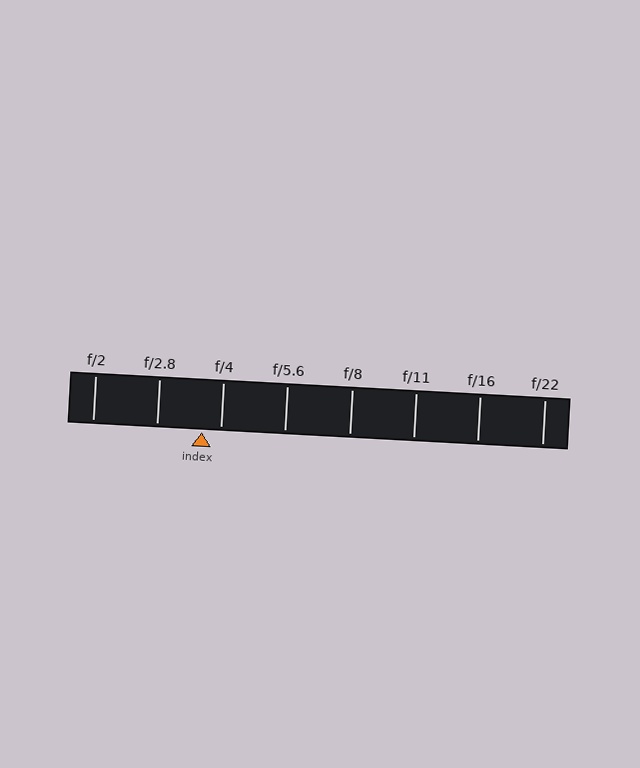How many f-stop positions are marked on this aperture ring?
There are 8 f-stop positions marked.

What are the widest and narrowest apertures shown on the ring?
The widest aperture shown is f/2 and the narrowest is f/22.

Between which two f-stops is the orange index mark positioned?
The index mark is between f/2.8 and f/4.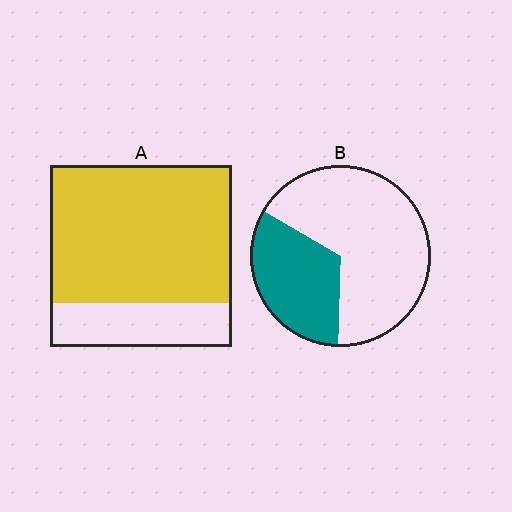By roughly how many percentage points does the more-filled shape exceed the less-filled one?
By roughly 45 percentage points (A over B).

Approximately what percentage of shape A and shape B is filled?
A is approximately 75% and B is approximately 35%.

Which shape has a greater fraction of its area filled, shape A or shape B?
Shape A.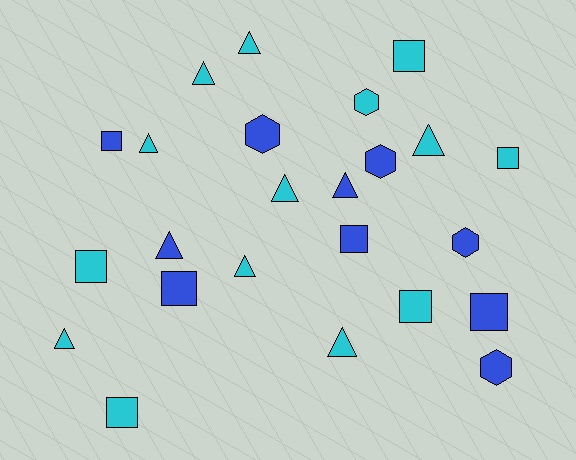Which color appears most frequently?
Cyan, with 14 objects.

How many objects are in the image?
There are 24 objects.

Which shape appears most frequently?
Triangle, with 10 objects.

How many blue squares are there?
There are 4 blue squares.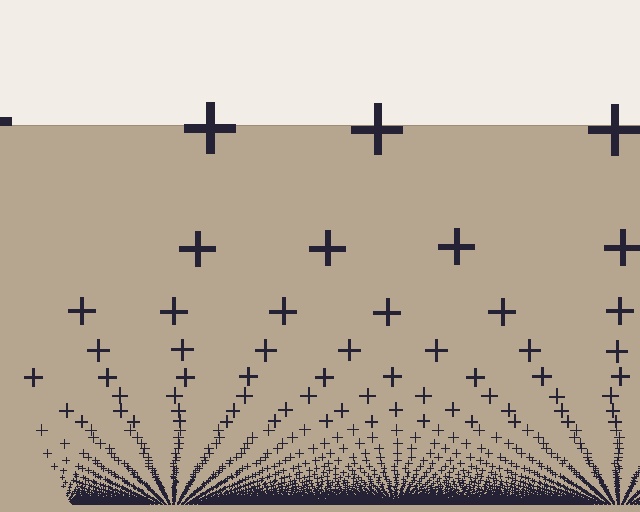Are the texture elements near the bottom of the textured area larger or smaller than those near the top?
Smaller. The gradient is inverted — elements near the bottom are smaller and denser.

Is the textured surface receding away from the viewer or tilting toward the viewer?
The surface appears to tilt toward the viewer. Texture elements get larger and sparser toward the top.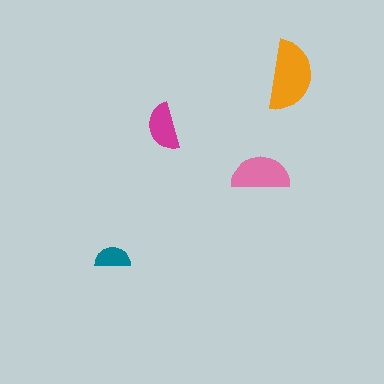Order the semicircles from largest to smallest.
the orange one, the pink one, the magenta one, the teal one.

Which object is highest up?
The orange semicircle is topmost.